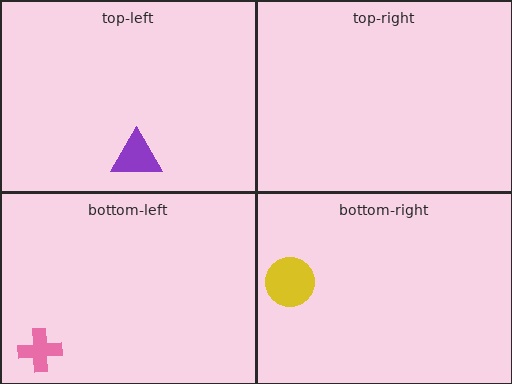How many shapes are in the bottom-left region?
1.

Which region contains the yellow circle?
The bottom-right region.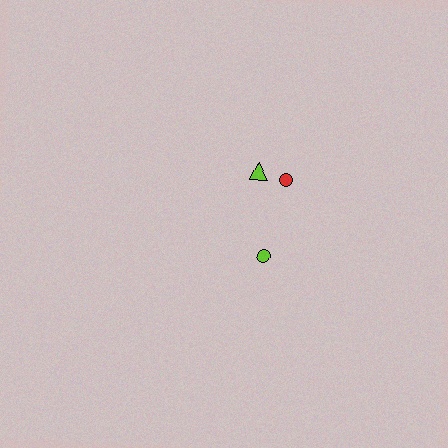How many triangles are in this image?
There is 1 triangle.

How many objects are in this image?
There are 3 objects.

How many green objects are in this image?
There are no green objects.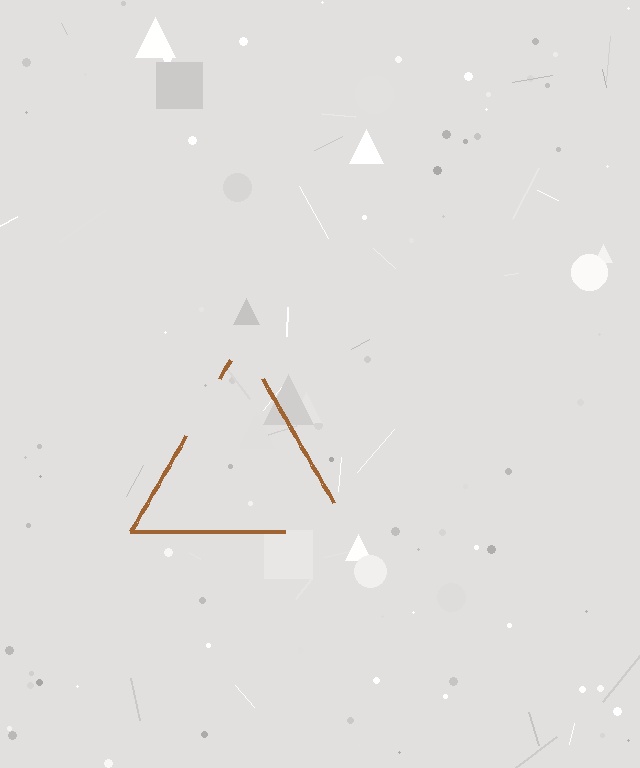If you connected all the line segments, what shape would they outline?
They would outline a triangle.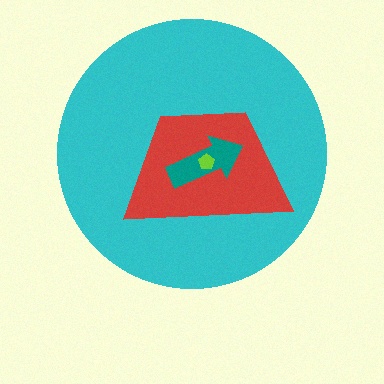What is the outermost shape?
The cyan circle.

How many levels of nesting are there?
4.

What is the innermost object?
The lime pentagon.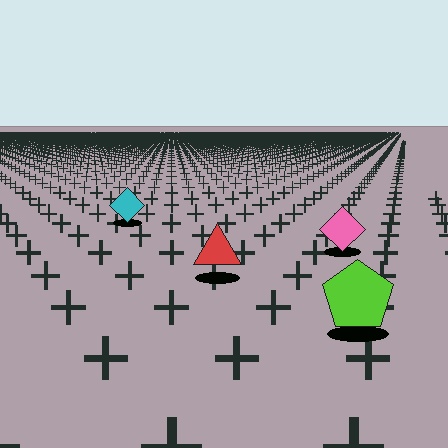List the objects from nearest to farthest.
From nearest to farthest: the lime pentagon, the red triangle, the pink diamond, the cyan diamond.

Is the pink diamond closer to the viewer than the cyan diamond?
Yes. The pink diamond is closer — you can tell from the texture gradient: the ground texture is coarser near it.